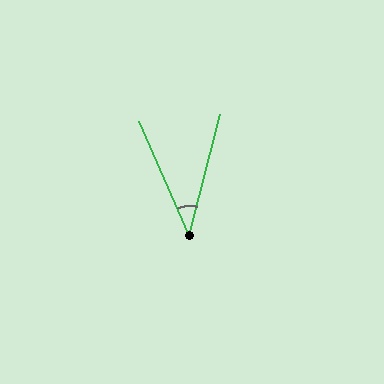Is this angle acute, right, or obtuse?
It is acute.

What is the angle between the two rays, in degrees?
Approximately 38 degrees.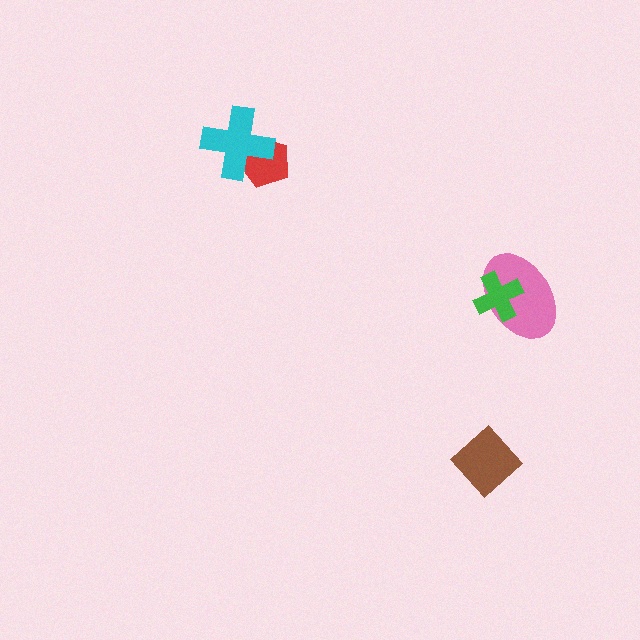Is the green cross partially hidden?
No, no other shape covers it.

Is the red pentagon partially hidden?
Yes, it is partially covered by another shape.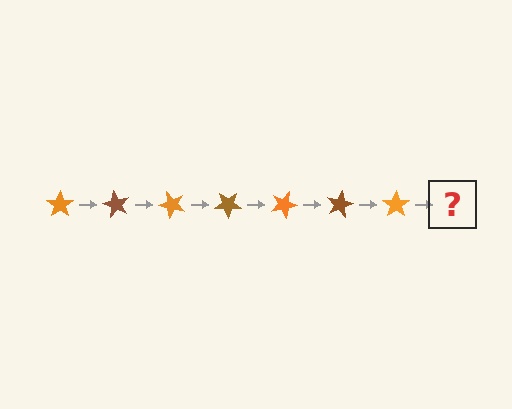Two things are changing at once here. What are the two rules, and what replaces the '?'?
The two rules are that it rotates 60 degrees each step and the color cycles through orange and brown. The '?' should be a brown star, rotated 420 degrees from the start.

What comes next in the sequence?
The next element should be a brown star, rotated 420 degrees from the start.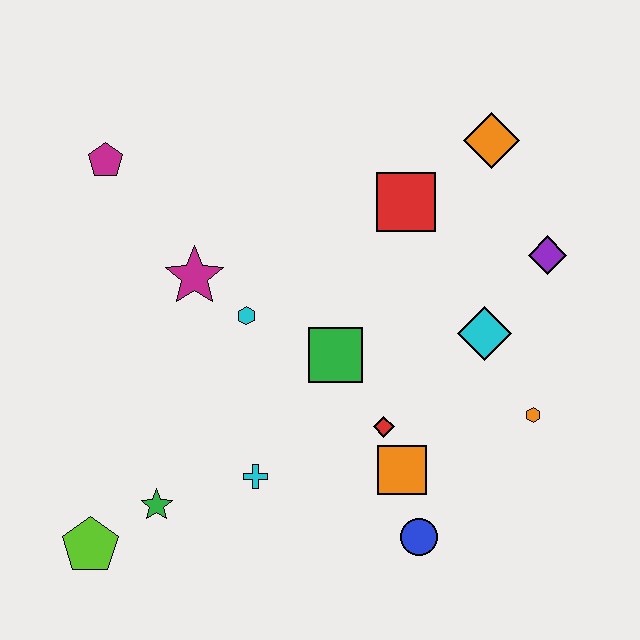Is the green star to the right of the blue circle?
No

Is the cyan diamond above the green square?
Yes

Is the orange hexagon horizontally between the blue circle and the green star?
No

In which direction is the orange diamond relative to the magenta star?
The orange diamond is to the right of the magenta star.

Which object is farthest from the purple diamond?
The lime pentagon is farthest from the purple diamond.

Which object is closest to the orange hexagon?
The cyan diamond is closest to the orange hexagon.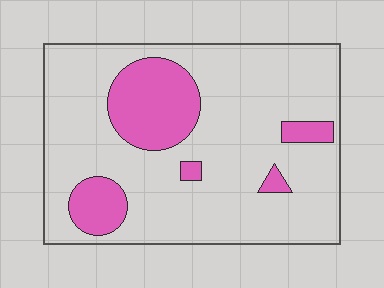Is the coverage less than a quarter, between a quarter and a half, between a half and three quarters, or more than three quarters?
Less than a quarter.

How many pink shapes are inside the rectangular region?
5.